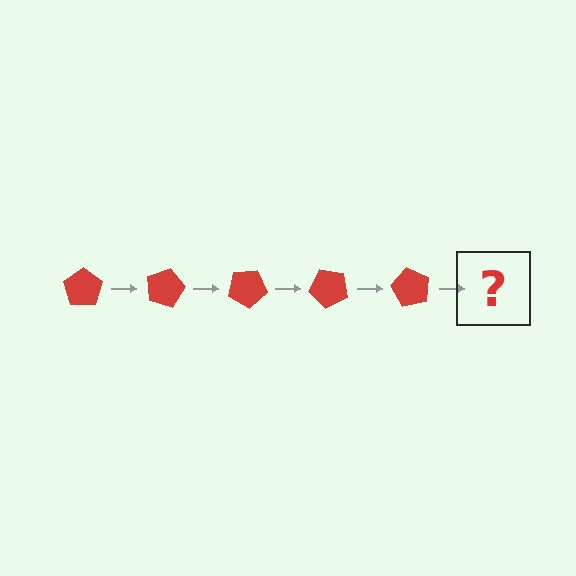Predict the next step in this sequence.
The next step is a red pentagon rotated 75 degrees.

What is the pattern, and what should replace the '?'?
The pattern is that the pentagon rotates 15 degrees each step. The '?' should be a red pentagon rotated 75 degrees.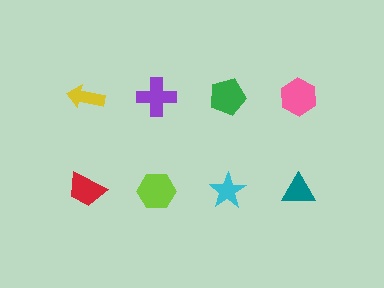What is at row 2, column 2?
A lime hexagon.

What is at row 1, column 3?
A green pentagon.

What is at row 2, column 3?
A cyan star.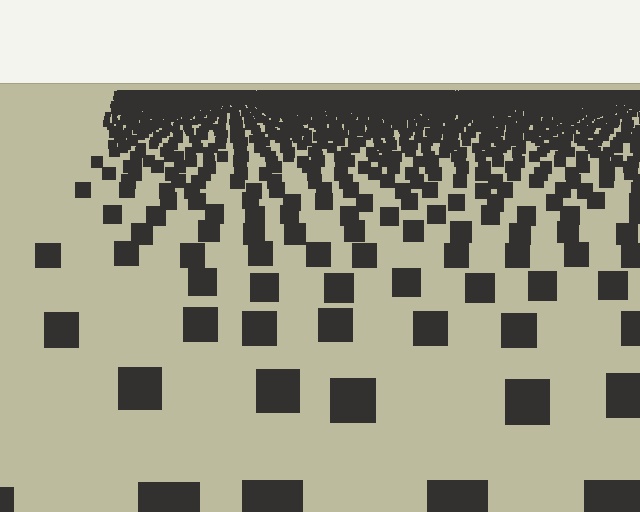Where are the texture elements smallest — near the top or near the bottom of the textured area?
Near the top.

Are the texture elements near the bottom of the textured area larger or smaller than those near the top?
Larger. Near the bottom, elements are closer to the viewer and appear at a bigger on-screen size.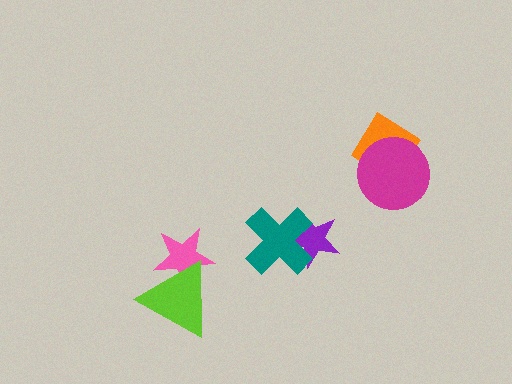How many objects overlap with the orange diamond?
1 object overlaps with the orange diamond.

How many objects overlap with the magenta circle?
1 object overlaps with the magenta circle.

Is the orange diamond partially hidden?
Yes, it is partially covered by another shape.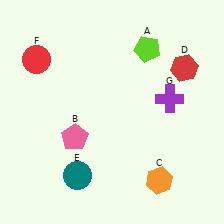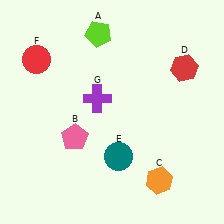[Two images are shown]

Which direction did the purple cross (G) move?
The purple cross (G) moved left.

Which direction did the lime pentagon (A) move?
The lime pentagon (A) moved left.